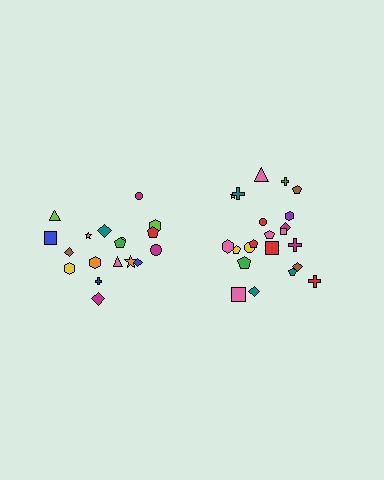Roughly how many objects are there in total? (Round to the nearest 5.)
Roughly 40 objects in total.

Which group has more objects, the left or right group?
The right group.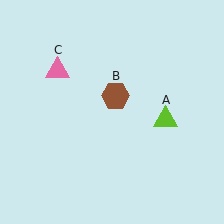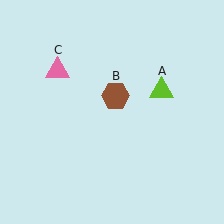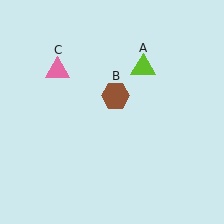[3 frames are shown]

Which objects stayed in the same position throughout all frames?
Brown hexagon (object B) and pink triangle (object C) remained stationary.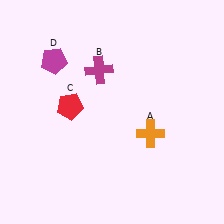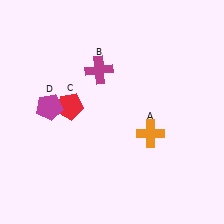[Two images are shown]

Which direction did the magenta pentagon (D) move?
The magenta pentagon (D) moved down.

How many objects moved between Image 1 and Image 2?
1 object moved between the two images.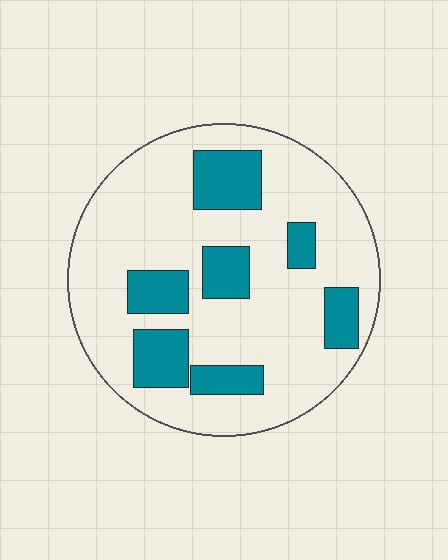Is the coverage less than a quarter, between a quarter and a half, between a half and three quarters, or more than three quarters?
Less than a quarter.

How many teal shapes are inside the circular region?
7.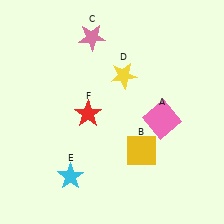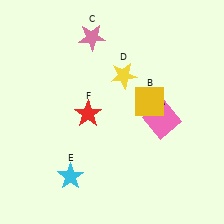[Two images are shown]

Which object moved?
The yellow square (B) moved up.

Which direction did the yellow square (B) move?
The yellow square (B) moved up.